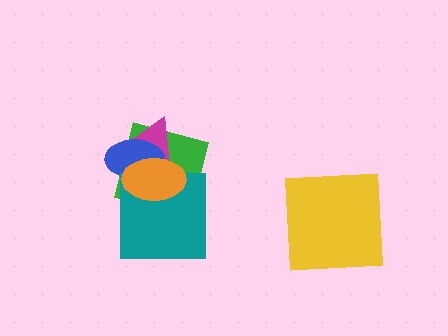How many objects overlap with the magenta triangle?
3 objects overlap with the magenta triangle.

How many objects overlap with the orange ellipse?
4 objects overlap with the orange ellipse.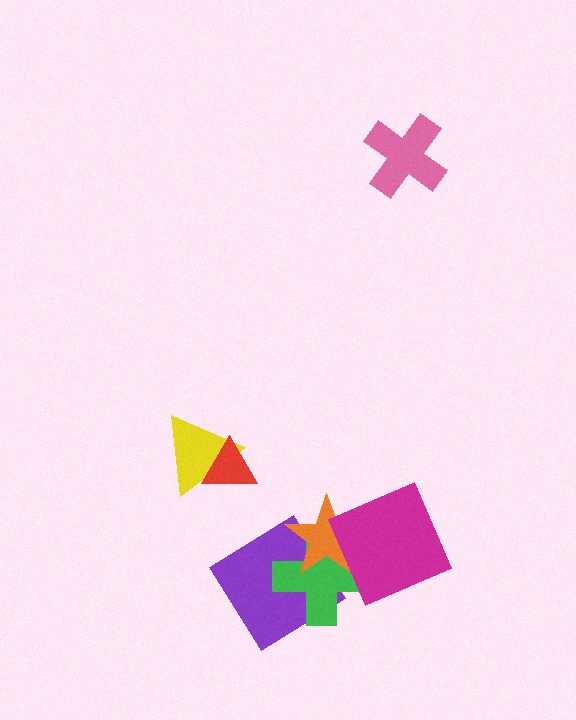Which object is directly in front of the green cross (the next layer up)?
The orange star is directly in front of the green cross.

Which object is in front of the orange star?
The magenta square is in front of the orange star.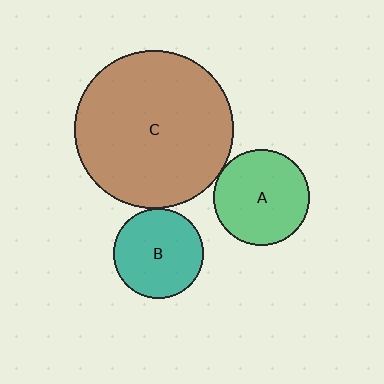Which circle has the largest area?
Circle C (brown).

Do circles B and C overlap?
Yes.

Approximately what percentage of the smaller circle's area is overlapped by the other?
Approximately 5%.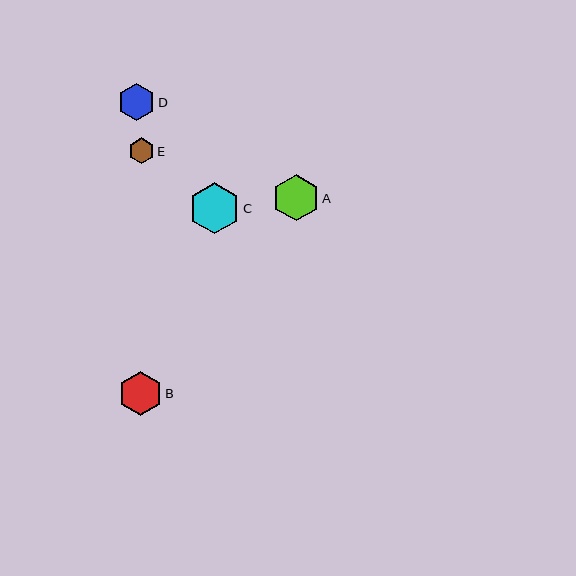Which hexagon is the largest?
Hexagon C is the largest with a size of approximately 51 pixels.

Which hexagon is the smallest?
Hexagon E is the smallest with a size of approximately 26 pixels.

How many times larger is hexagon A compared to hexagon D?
Hexagon A is approximately 1.2 times the size of hexagon D.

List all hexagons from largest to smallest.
From largest to smallest: C, A, B, D, E.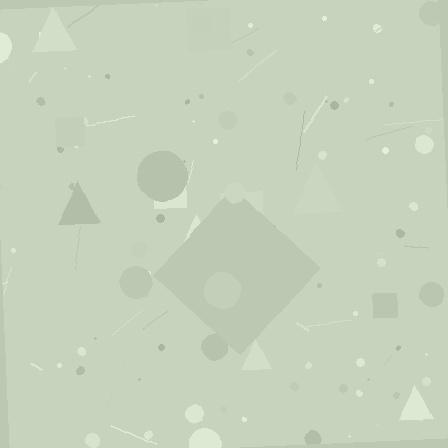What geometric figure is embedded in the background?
A diamond is embedded in the background.